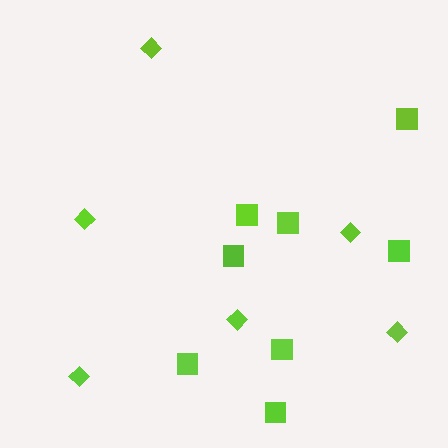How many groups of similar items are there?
There are 2 groups: one group of squares (8) and one group of diamonds (6).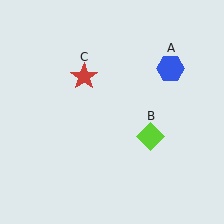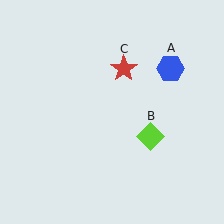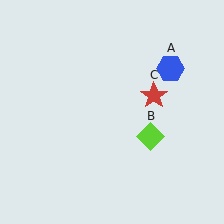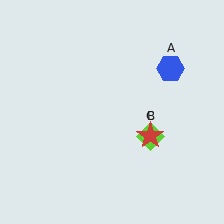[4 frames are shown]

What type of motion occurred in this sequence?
The red star (object C) rotated clockwise around the center of the scene.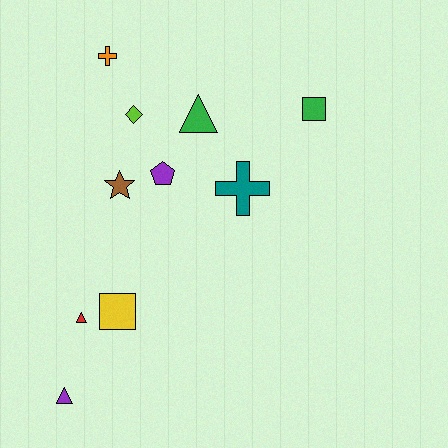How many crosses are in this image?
There are 2 crosses.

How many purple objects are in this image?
There are 2 purple objects.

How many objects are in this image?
There are 10 objects.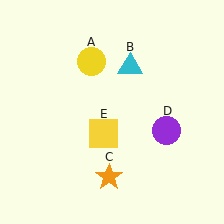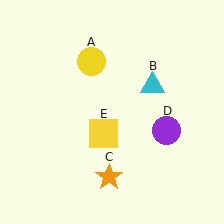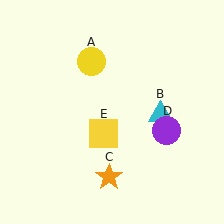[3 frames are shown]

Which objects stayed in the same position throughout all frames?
Yellow circle (object A) and orange star (object C) and purple circle (object D) and yellow square (object E) remained stationary.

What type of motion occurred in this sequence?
The cyan triangle (object B) rotated clockwise around the center of the scene.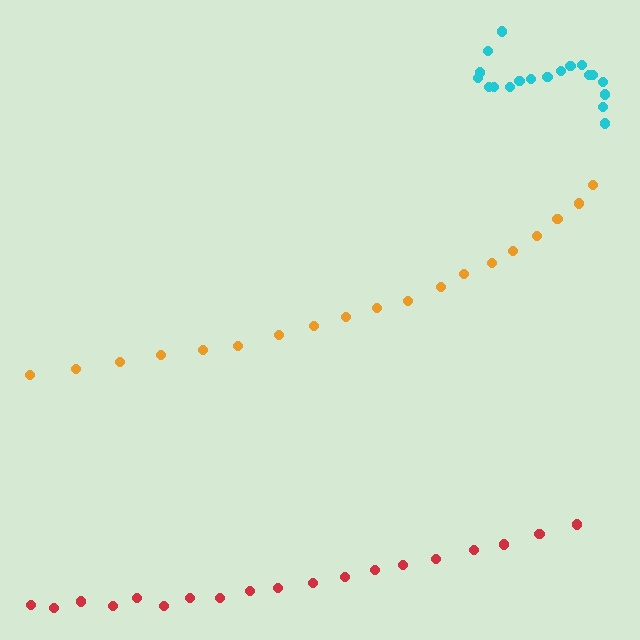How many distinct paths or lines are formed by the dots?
There are 3 distinct paths.